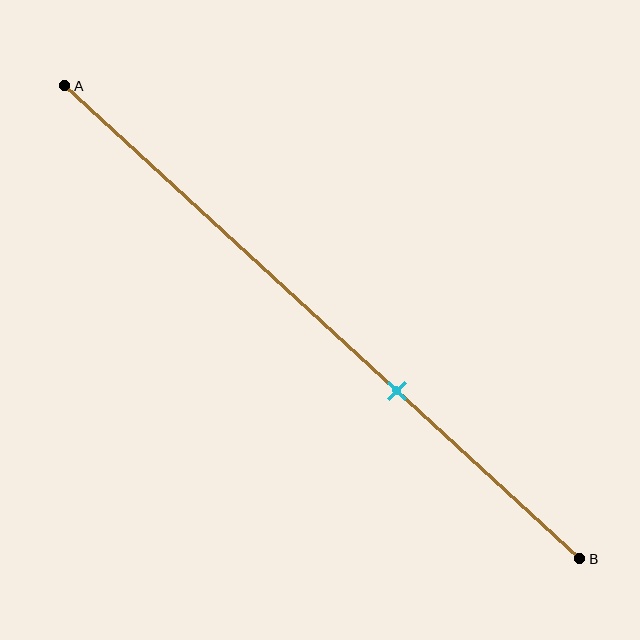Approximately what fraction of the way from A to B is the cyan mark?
The cyan mark is approximately 65% of the way from A to B.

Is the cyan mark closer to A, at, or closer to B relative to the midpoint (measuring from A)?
The cyan mark is closer to point B than the midpoint of segment AB.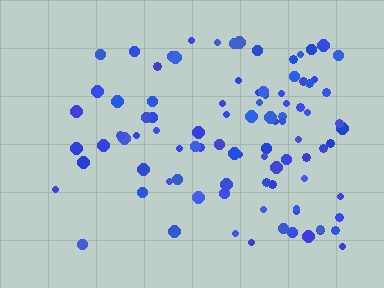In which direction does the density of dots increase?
From left to right, with the right side densest.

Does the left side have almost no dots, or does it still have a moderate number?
Still a moderate number, just noticeably fewer than the right.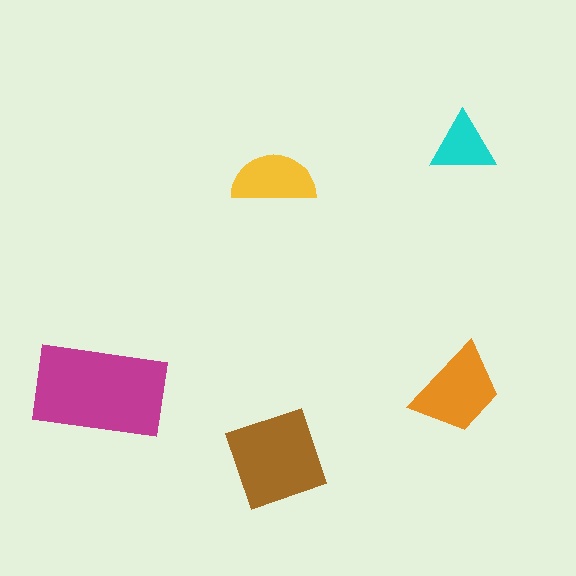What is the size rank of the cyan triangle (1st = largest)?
5th.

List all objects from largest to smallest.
The magenta rectangle, the brown diamond, the orange trapezoid, the yellow semicircle, the cyan triangle.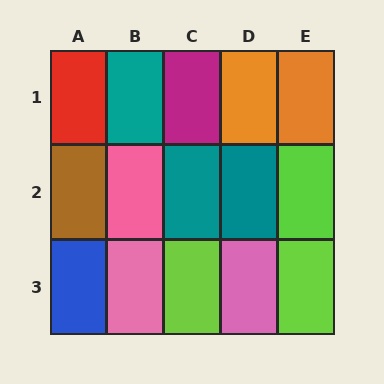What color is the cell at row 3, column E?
Lime.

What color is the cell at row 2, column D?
Teal.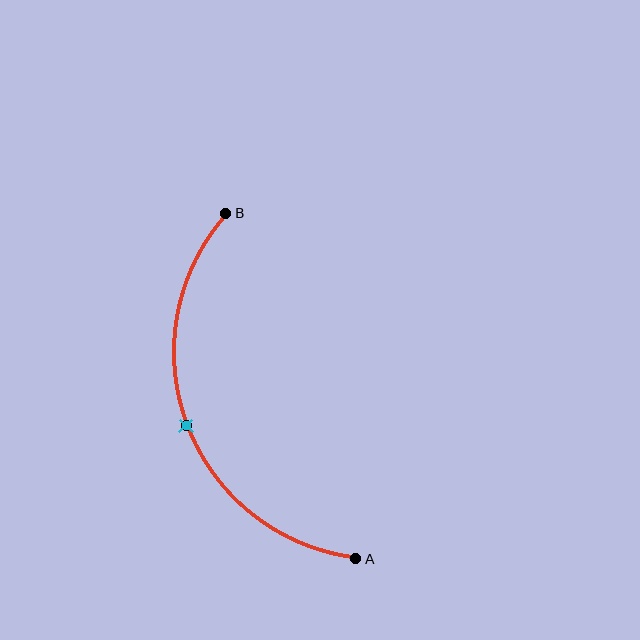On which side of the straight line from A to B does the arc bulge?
The arc bulges to the left of the straight line connecting A and B.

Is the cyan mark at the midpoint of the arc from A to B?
Yes. The cyan mark lies on the arc at equal arc-length from both A and B — it is the arc midpoint.